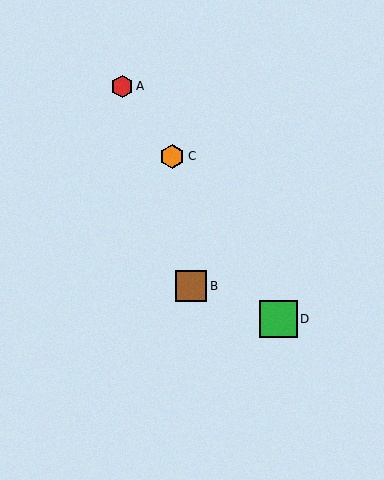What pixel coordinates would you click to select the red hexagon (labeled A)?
Click at (122, 86) to select the red hexagon A.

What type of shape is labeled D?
Shape D is a green square.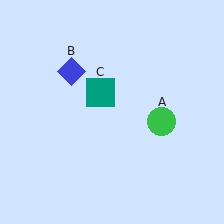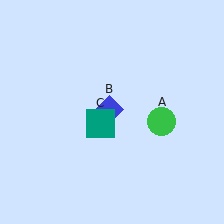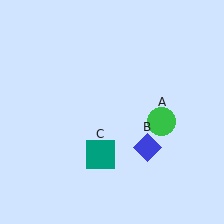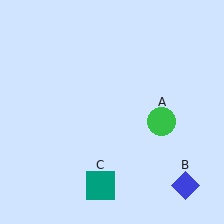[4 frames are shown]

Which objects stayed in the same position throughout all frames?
Green circle (object A) remained stationary.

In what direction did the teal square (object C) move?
The teal square (object C) moved down.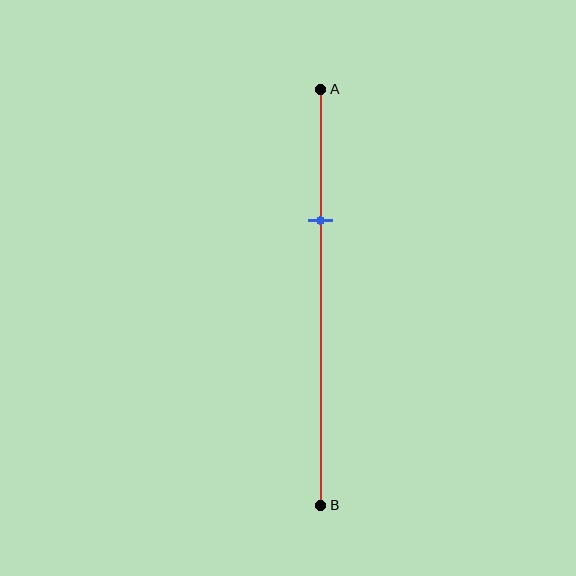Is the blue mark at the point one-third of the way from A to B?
Yes, the mark is approximately at the one-third point.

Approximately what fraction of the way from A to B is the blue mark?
The blue mark is approximately 30% of the way from A to B.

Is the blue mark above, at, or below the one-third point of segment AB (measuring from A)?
The blue mark is approximately at the one-third point of segment AB.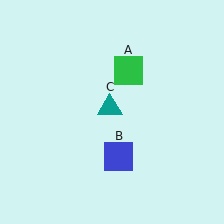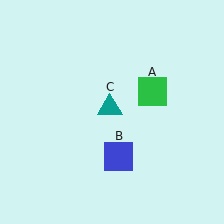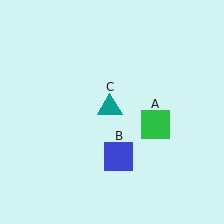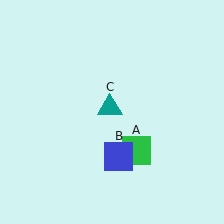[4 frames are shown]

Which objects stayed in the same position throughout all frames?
Blue square (object B) and teal triangle (object C) remained stationary.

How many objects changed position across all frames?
1 object changed position: green square (object A).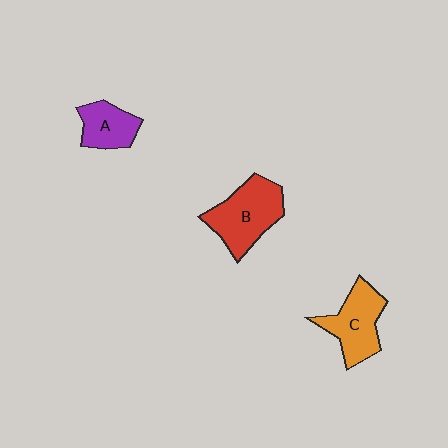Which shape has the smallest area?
Shape A (purple).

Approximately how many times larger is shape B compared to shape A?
Approximately 1.7 times.